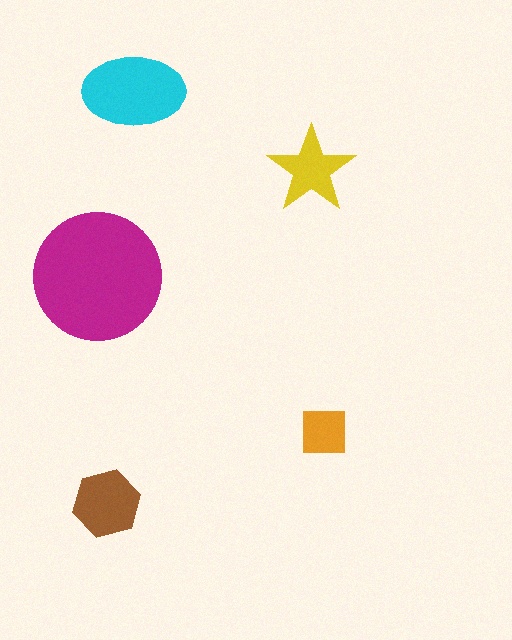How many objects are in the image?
There are 5 objects in the image.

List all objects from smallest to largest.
The orange square, the yellow star, the brown hexagon, the cyan ellipse, the magenta circle.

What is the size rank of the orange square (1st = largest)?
5th.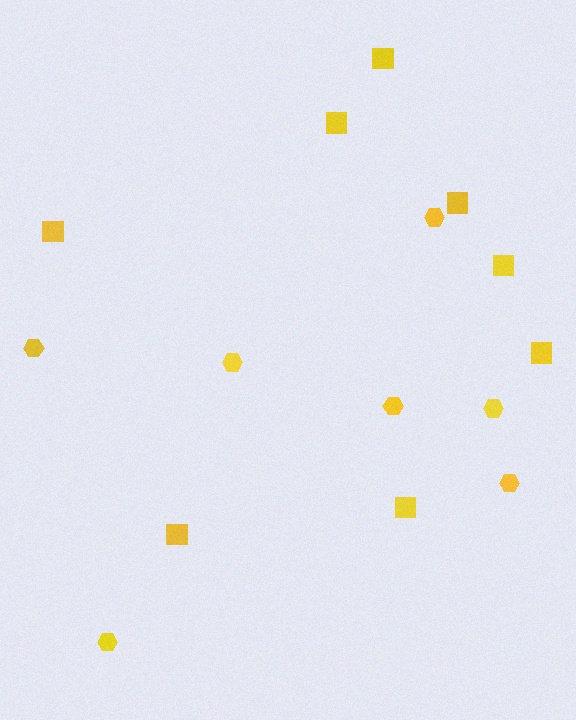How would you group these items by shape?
There are 2 groups: one group of hexagons (7) and one group of squares (8).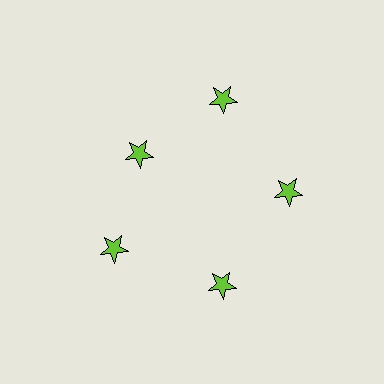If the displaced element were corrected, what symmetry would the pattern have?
It would have 5-fold rotational symmetry — the pattern would map onto itself every 72 degrees.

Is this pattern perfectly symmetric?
No. The 5 lime stars are arranged in a ring, but one element near the 10 o'clock position is pulled inward toward the center, breaking the 5-fold rotational symmetry.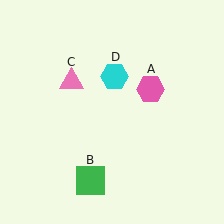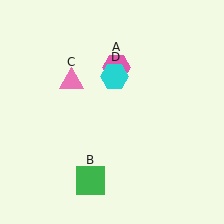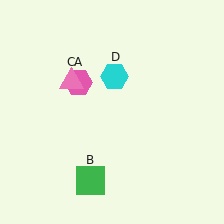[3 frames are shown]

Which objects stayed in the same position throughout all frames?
Green square (object B) and pink triangle (object C) and cyan hexagon (object D) remained stationary.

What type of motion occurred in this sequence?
The pink hexagon (object A) rotated counterclockwise around the center of the scene.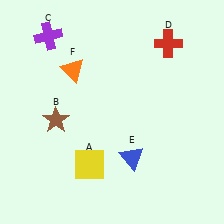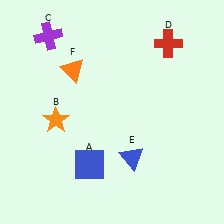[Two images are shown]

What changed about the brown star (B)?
In Image 1, B is brown. In Image 2, it changed to orange.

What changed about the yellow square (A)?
In Image 1, A is yellow. In Image 2, it changed to blue.